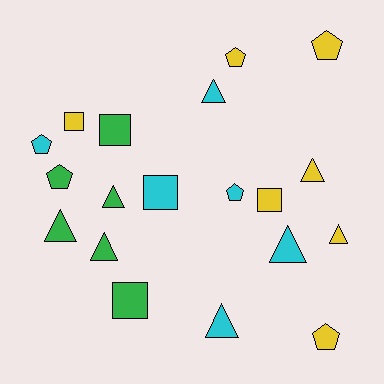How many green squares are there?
There are 2 green squares.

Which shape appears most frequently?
Triangle, with 8 objects.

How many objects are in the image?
There are 19 objects.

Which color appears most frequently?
Yellow, with 7 objects.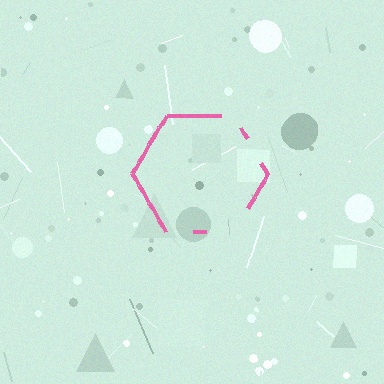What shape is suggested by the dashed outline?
The dashed outline suggests a hexagon.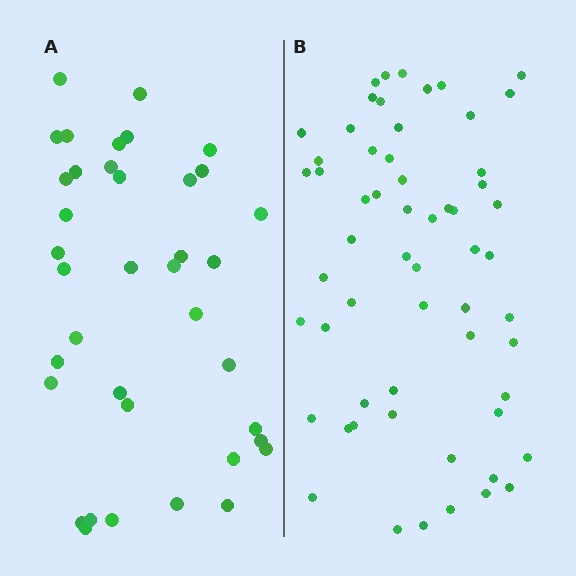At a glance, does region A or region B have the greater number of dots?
Region B (the right region) has more dots.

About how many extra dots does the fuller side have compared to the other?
Region B has approximately 20 more dots than region A.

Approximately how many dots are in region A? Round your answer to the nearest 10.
About 40 dots. (The exact count is 38, which rounds to 40.)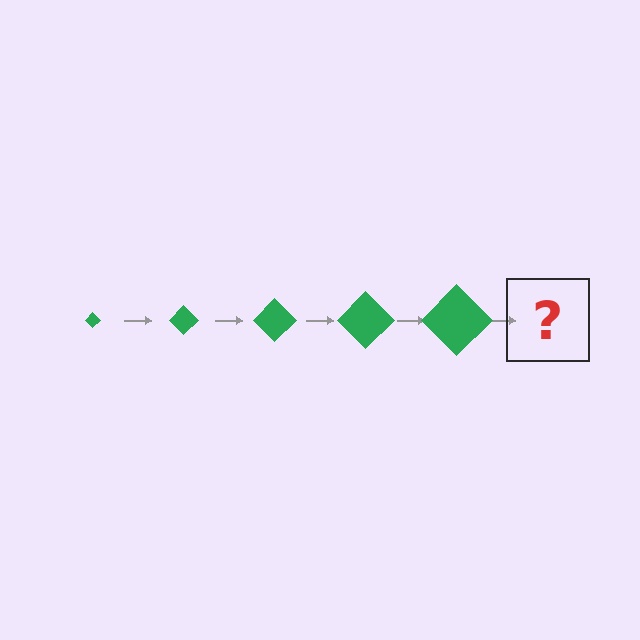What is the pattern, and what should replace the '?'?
The pattern is that the diamond gets progressively larger each step. The '?' should be a green diamond, larger than the previous one.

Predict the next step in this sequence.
The next step is a green diamond, larger than the previous one.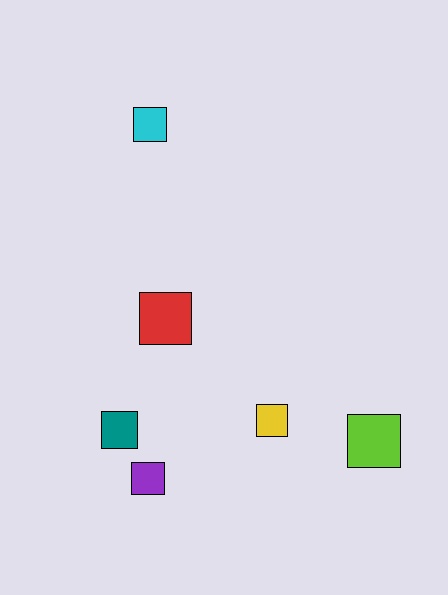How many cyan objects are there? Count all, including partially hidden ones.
There is 1 cyan object.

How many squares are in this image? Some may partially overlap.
There are 6 squares.